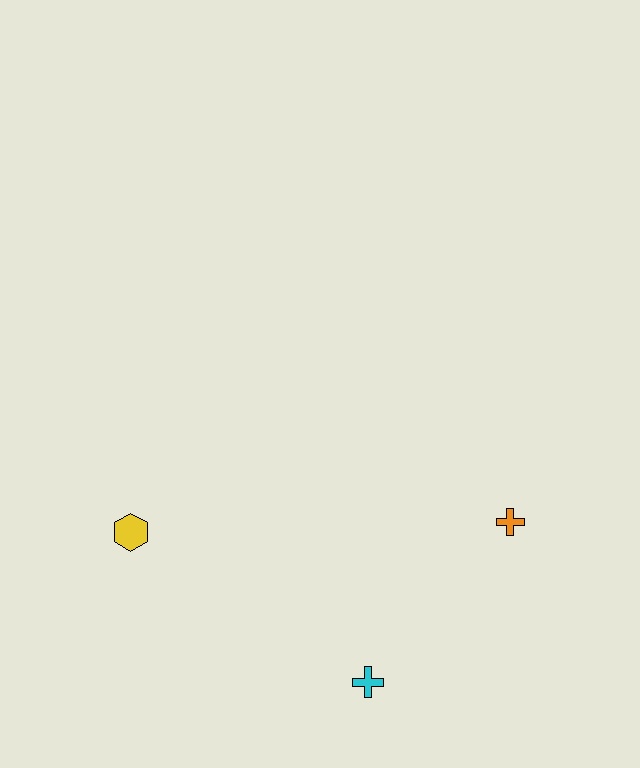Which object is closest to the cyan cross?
The orange cross is closest to the cyan cross.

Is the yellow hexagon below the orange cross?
Yes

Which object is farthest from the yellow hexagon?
The orange cross is farthest from the yellow hexagon.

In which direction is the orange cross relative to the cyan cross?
The orange cross is above the cyan cross.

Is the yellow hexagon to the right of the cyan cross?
No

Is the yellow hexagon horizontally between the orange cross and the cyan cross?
No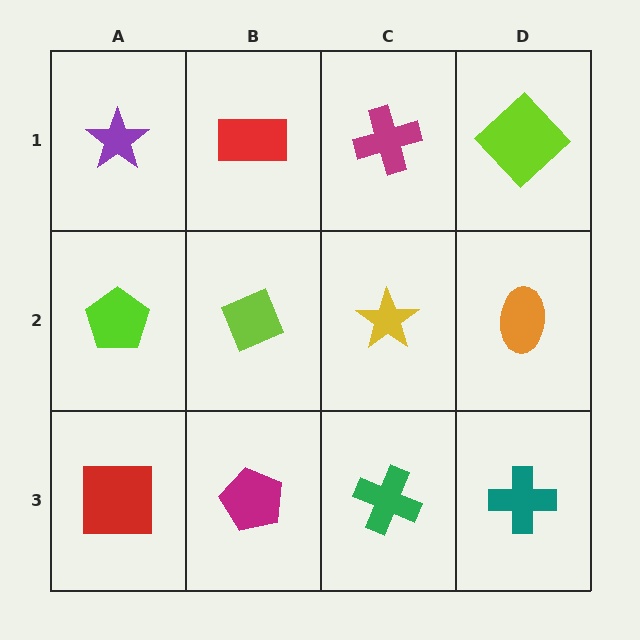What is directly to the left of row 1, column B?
A purple star.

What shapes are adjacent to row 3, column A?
A lime pentagon (row 2, column A), a magenta pentagon (row 3, column B).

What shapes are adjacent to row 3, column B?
A lime diamond (row 2, column B), a red square (row 3, column A), a green cross (row 3, column C).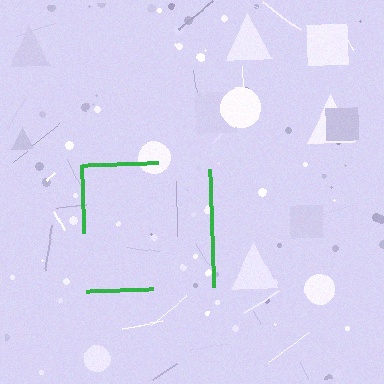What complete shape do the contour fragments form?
The contour fragments form a square.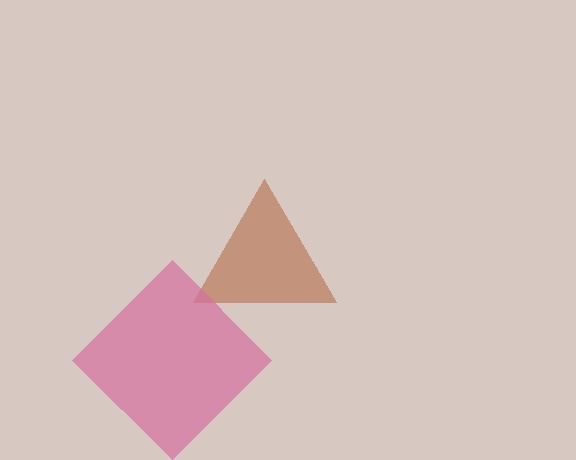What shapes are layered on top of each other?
The layered shapes are: a brown triangle, a pink diamond.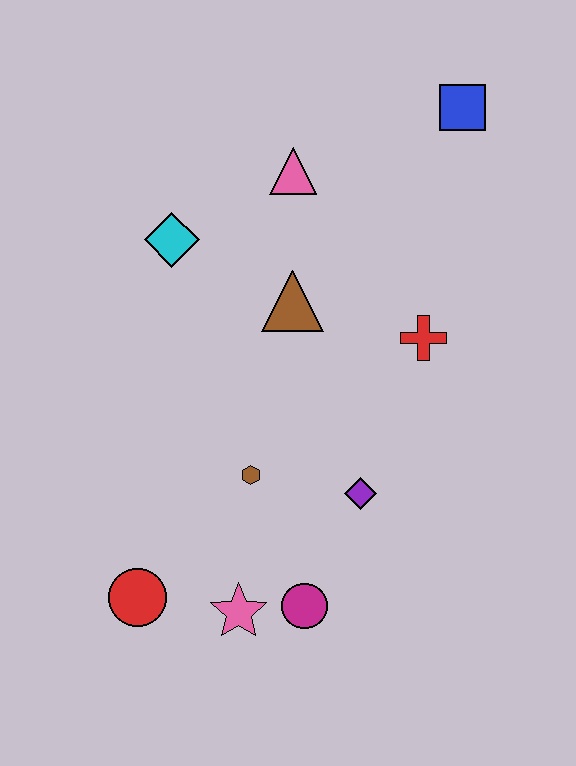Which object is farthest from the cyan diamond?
The magenta circle is farthest from the cyan diamond.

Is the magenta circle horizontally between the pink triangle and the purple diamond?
Yes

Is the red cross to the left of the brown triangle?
No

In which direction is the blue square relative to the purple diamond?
The blue square is above the purple diamond.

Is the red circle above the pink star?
Yes